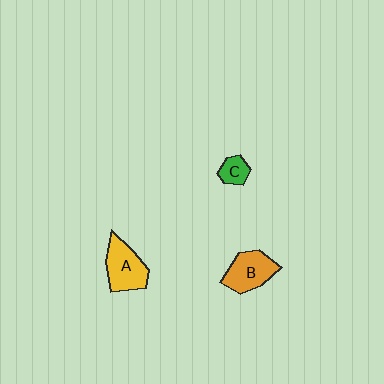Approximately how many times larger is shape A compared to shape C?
Approximately 2.4 times.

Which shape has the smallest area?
Shape C (green).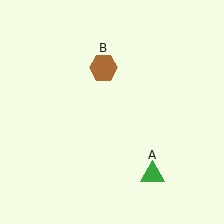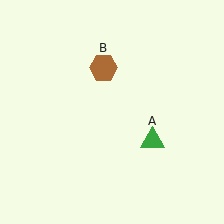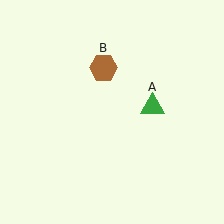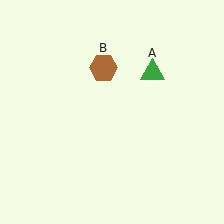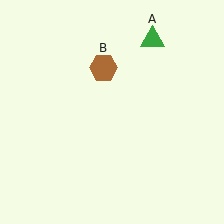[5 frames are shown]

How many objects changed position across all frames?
1 object changed position: green triangle (object A).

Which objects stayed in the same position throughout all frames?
Brown hexagon (object B) remained stationary.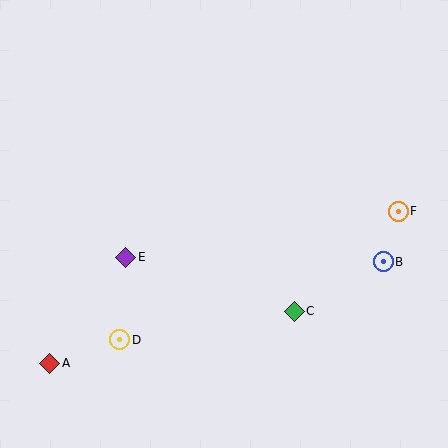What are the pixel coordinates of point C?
Point C is at (294, 311).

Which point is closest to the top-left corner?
Point E is closest to the top-left corner.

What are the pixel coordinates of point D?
Point D is at (120, 340).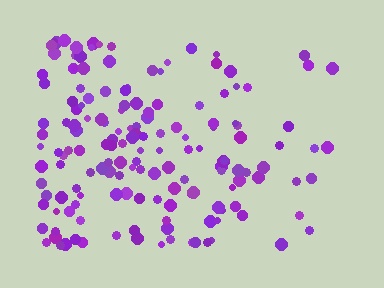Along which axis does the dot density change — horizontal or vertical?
Horizontal.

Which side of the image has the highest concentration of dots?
The left.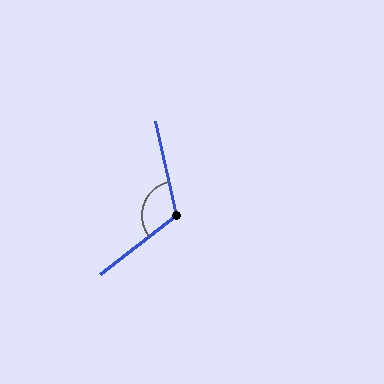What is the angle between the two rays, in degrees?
Approximately 115 degrees.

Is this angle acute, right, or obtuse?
It is obtuse.